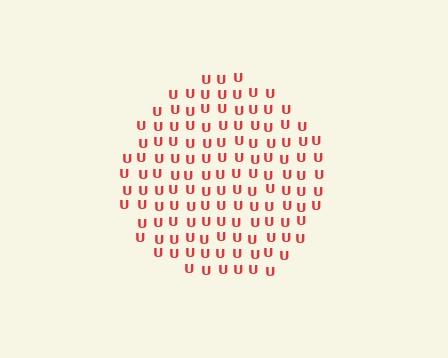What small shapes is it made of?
It is made of small letter U's.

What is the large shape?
The large shape is a circle.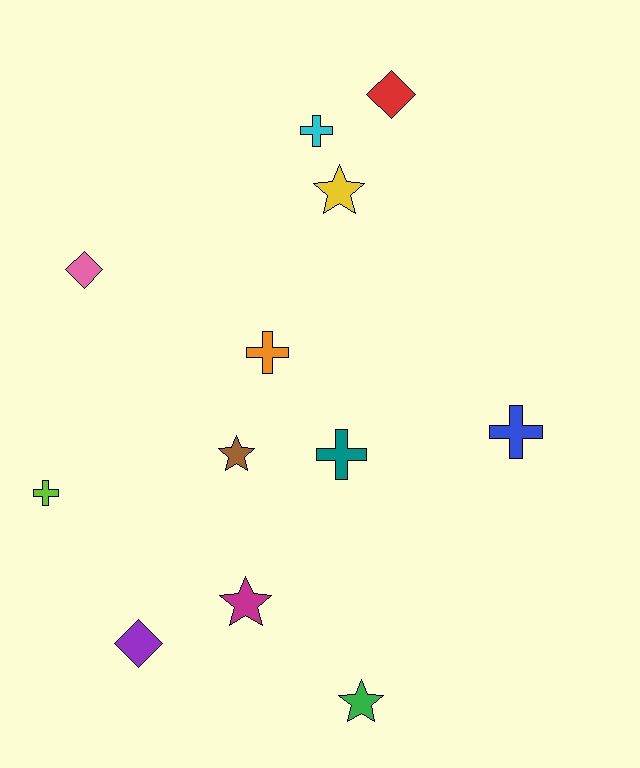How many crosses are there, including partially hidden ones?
There are 5 crosses.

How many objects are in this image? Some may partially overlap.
There are 12 objects.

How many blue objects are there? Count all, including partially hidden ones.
There is 1 blue object.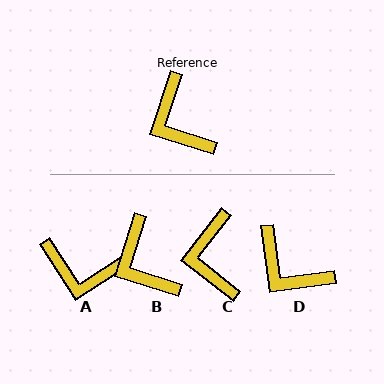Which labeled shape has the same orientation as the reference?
B.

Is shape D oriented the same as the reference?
No, it is off by about 26 degrees.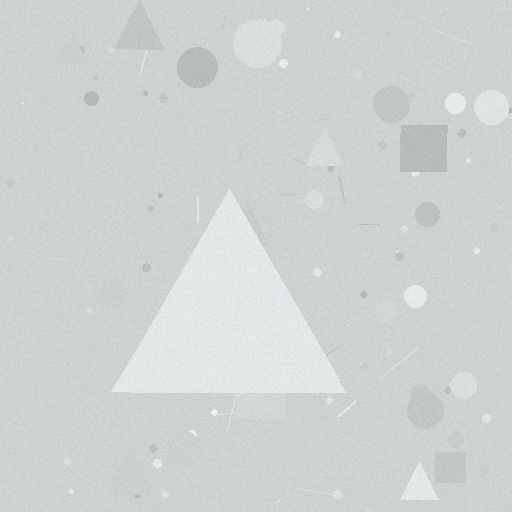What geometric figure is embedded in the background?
A triangle is embedded in the background.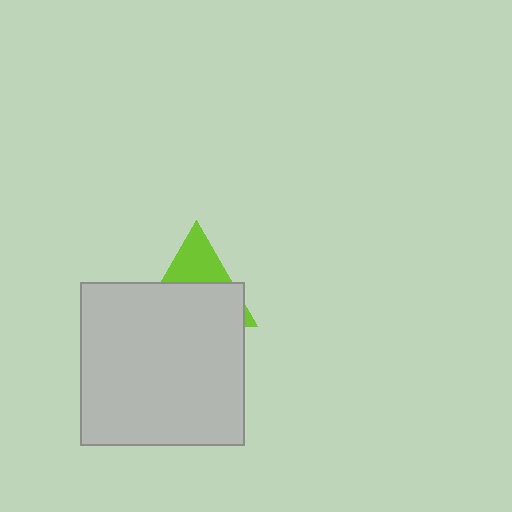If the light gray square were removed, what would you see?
You would see the complete lime triangle.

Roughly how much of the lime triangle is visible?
A small part of it is visible (roughly 35%).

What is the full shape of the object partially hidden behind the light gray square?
The partially hidden object is a lime triangle.